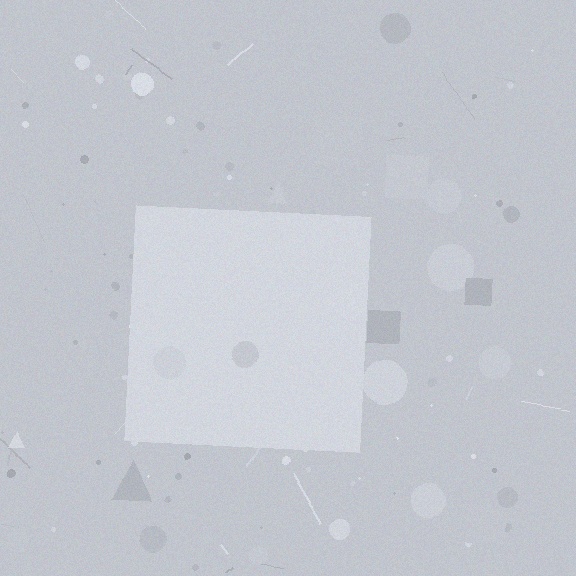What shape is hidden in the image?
A square is hidden in the image.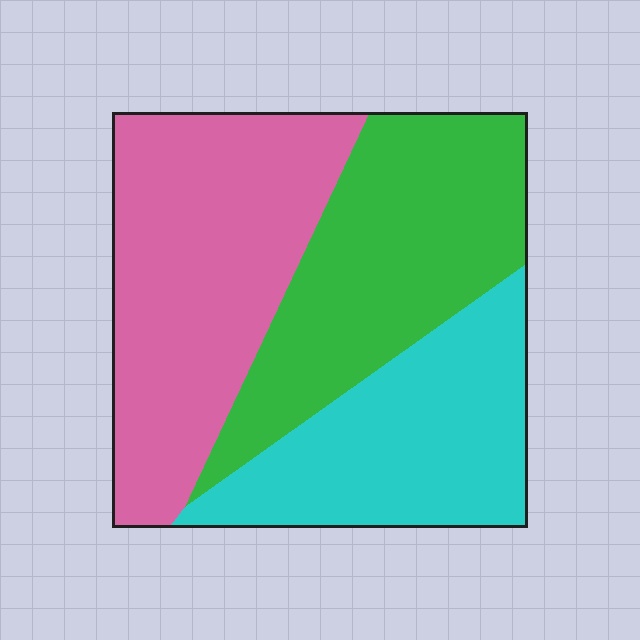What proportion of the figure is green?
Green takes up about one third (1/3) of the figure.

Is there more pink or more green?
Pink.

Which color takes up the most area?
Pink, at roughly 40%.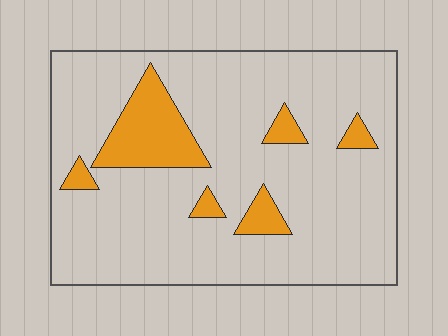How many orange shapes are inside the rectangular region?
6.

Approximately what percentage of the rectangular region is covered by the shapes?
Approximately 15%.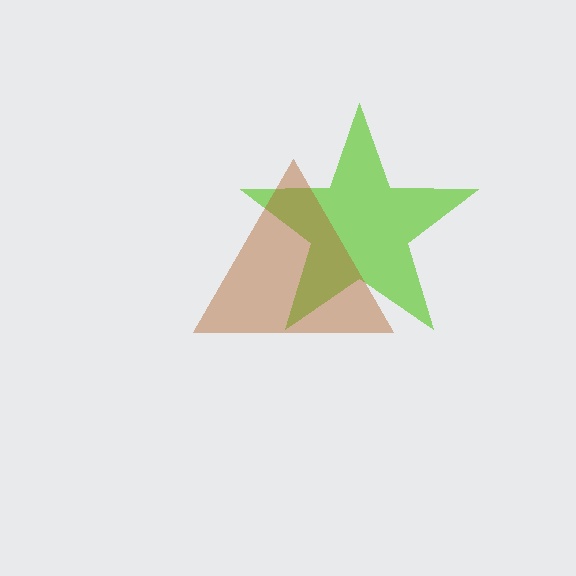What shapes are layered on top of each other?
The layered shapes are: a lime star, a brown triangle.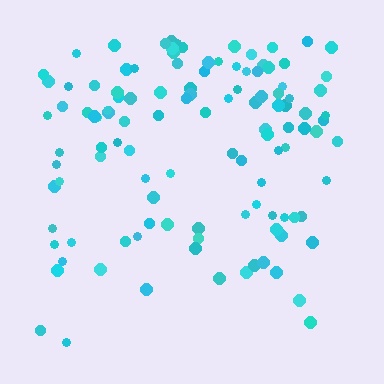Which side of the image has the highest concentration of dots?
The top.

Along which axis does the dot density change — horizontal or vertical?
Vertical.